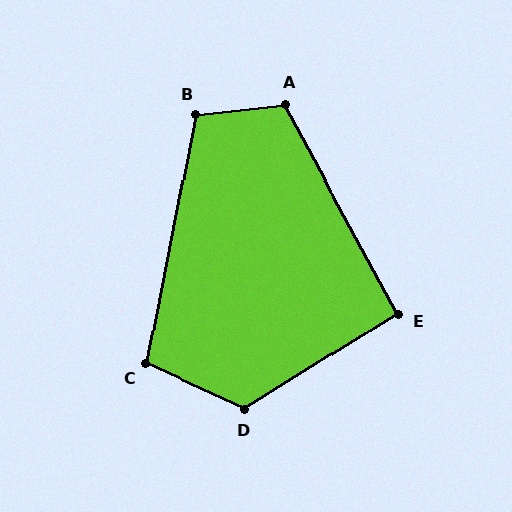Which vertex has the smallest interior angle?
E, at approximately 93 degrees.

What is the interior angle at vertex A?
Approximately 112 degrees (obtuse).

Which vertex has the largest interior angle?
D, at approximately 123 degrees.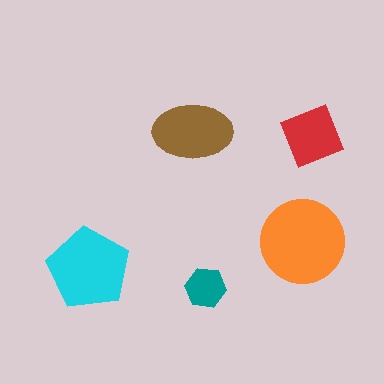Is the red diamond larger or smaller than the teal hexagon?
Larger.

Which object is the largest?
The orange circle.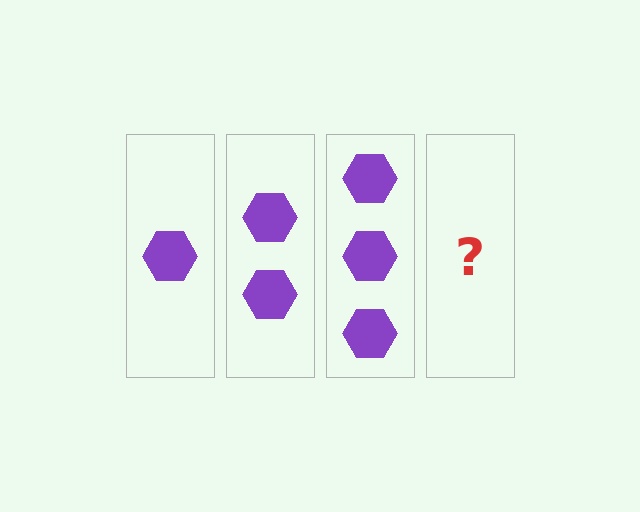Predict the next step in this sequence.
The next step is 4 hexagons.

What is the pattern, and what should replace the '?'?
The pattern is that each step adds one more hexagon. The '?' should be 4 hexagons.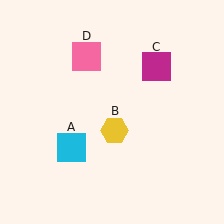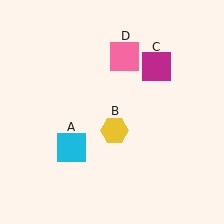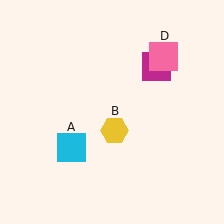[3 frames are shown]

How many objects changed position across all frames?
1 object changed position: pink square (object D).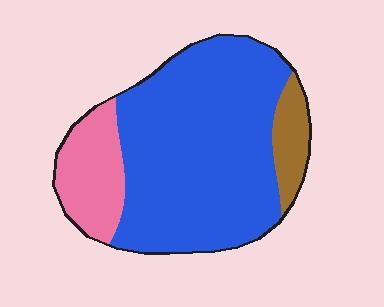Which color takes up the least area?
Brown, at roughly 10%.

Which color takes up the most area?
Blue, at roughly 75%.